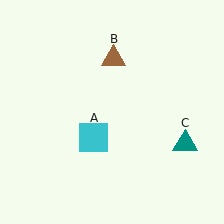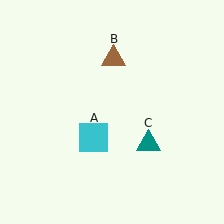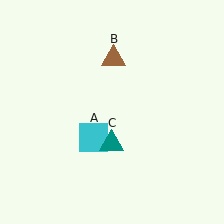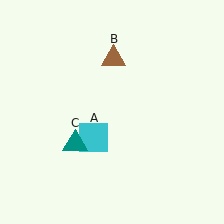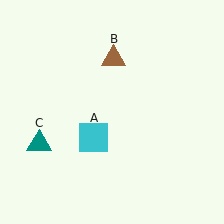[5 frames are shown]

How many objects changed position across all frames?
1 object changed position: teal triangle (object C).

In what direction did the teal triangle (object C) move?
The teal triangle (object C) moved left.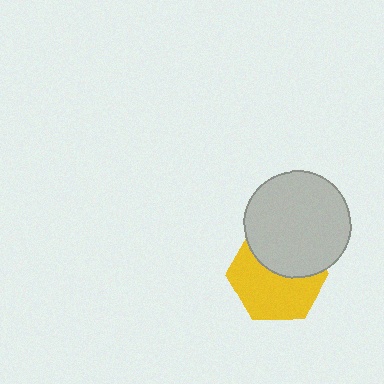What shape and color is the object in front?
The object in front is a light gray circle.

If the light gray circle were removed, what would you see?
You would see the complete yellow hexagon.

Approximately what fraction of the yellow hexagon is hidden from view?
Roughly 41% of the yellow hexagon is hidden behind the light gray circle.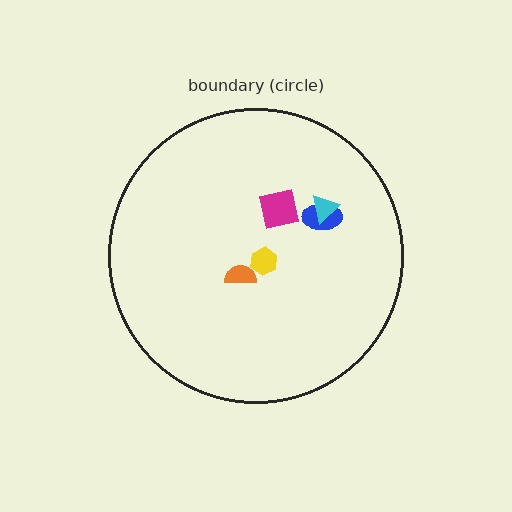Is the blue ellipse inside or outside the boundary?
Inside.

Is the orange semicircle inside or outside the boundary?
Inside.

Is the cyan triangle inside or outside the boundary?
Inside.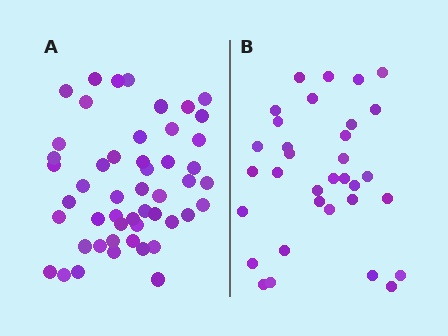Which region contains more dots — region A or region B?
Region A (the left region) has more dots.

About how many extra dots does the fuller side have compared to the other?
Region A has approximately 15 more dots than region B.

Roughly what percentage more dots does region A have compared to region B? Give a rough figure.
About 50% more.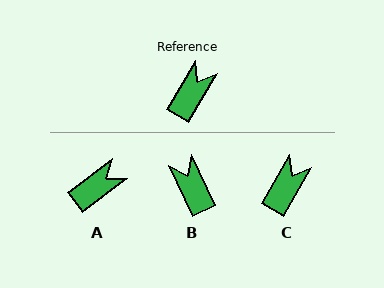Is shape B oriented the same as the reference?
No, it is off by about 55 degrees.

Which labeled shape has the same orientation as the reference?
C.